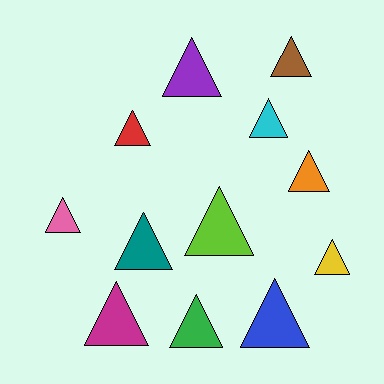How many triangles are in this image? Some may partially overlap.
There are 12 triangles.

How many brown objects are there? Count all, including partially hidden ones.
There is 1 brown object.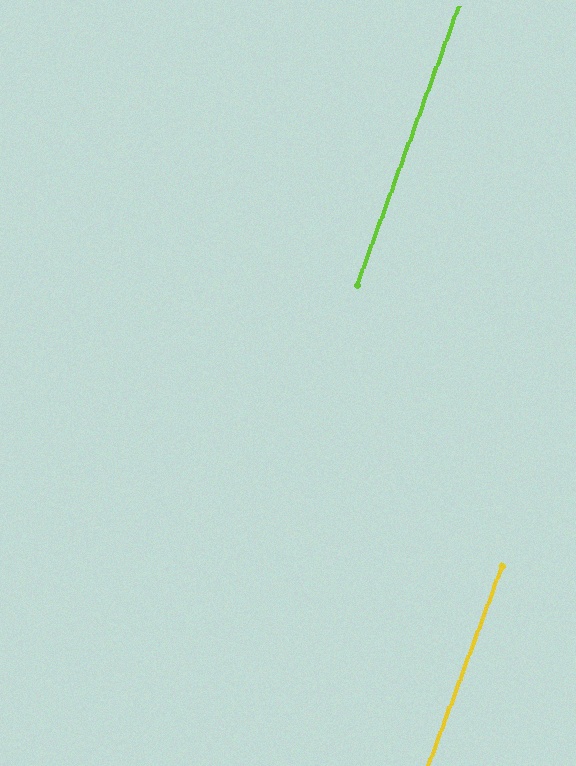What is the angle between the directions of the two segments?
Approximately 1 degree.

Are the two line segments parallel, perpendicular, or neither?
Parallel — their directions differ by only 0.5°.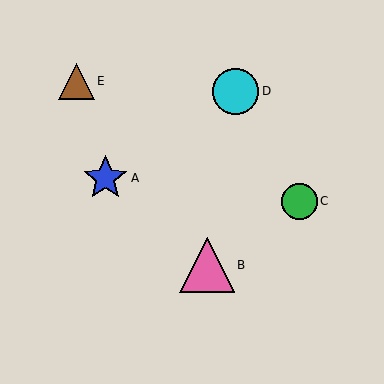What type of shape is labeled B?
Shape B is a pink triangle.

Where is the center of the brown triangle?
The center of the brown triangle is at (76, 81).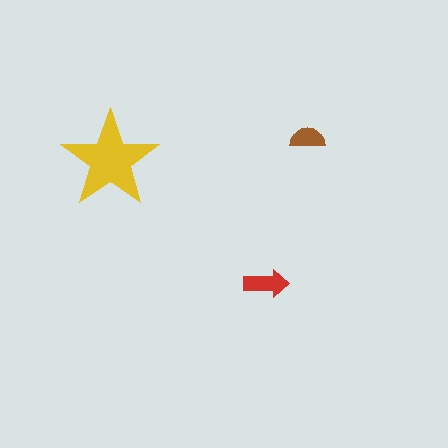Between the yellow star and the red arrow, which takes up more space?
The yellow star.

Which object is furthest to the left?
The yellow star is leftmost.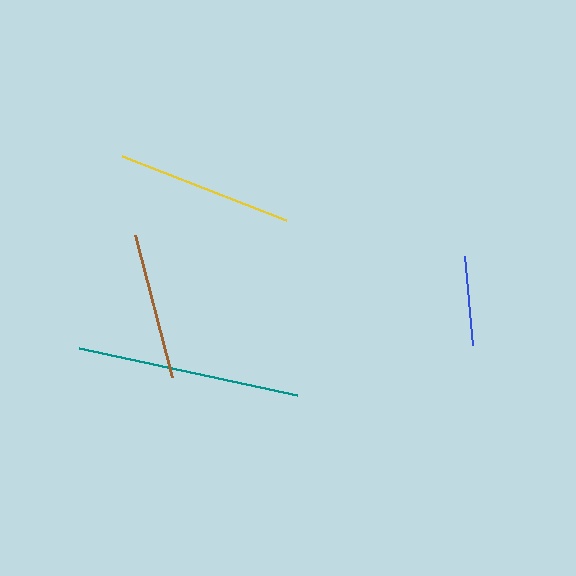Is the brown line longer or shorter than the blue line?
The brown line is longer than the blue line.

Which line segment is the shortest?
The blue line is the shortest at approximately 90 pixels.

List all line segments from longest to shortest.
From longest to shortest: teal, yellow, brown, blue.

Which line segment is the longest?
The teal line is the longest at approximately 223 pixels.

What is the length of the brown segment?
The brown segment is approximately 146 pixels long.